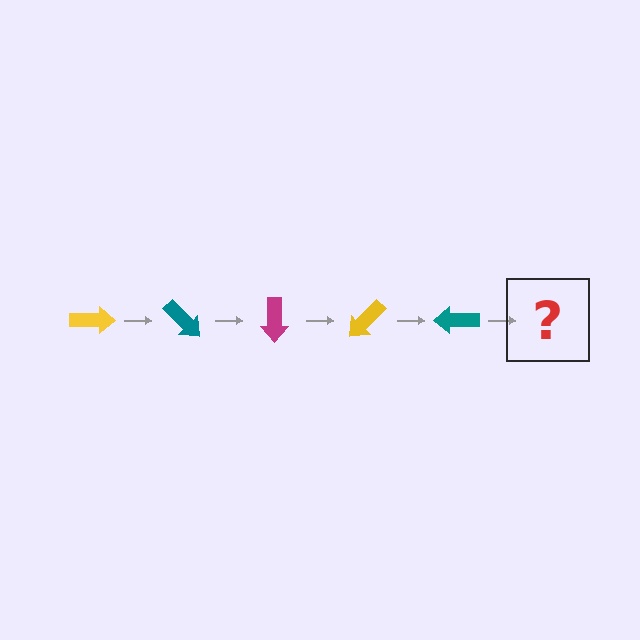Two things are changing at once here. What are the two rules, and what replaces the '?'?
The two rules are that it rotates 45 degrees each step and the color cycles through yellow, teal, and magenta. The '?' should be a magenta arrow, rotated 225 degrees from the start.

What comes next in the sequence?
The next element should be a magenta arrow, rotated 225 degrees from the start.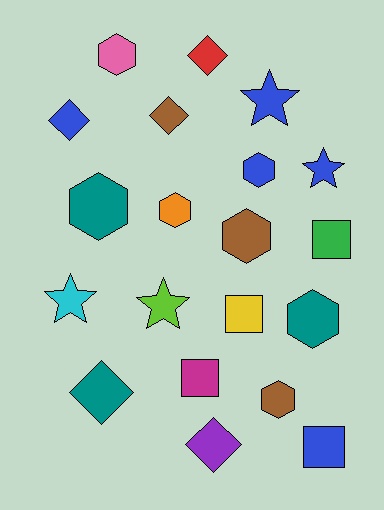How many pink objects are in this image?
There is 1 pink object.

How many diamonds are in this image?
There are 5 diamonds.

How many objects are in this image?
There are 20 objects.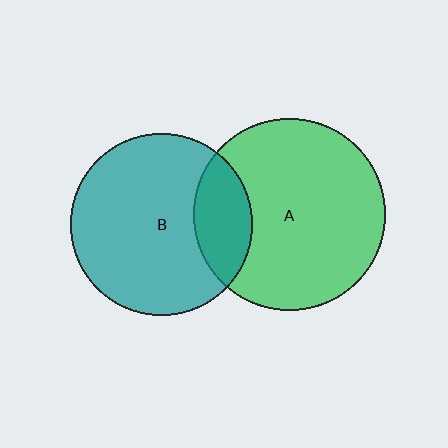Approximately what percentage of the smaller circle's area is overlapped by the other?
Approximately 20%.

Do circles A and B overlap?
Yes.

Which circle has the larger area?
Circle A (green).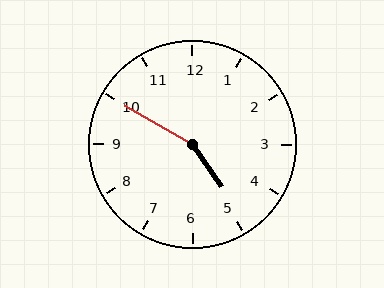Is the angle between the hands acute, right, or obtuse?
It is obtuse.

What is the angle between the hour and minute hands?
Approximately 155 degrees.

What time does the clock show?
4:50.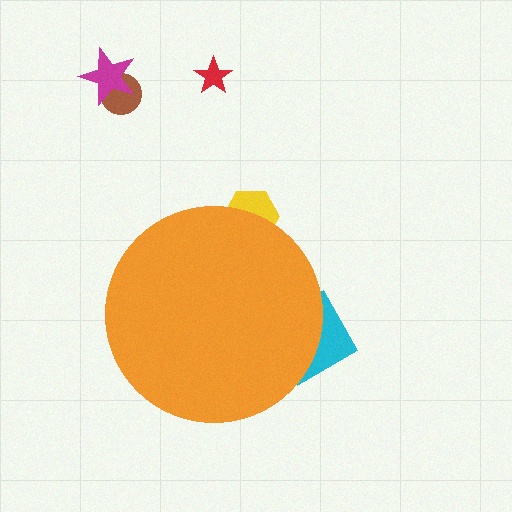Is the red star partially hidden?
No, the red star is fully visible.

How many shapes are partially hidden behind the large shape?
2 shapes are partially hidden.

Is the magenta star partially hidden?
No, the magenta star is fully visible.